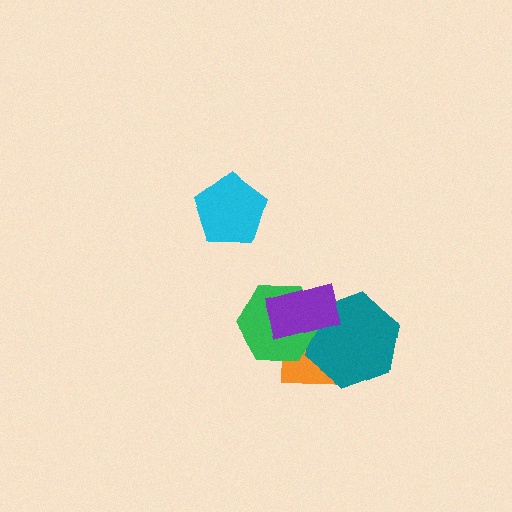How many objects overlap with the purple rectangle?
3 objects overlap with the purple rectangle.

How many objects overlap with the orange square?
3 objects overlap with the orange square.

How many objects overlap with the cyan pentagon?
0 objects overlap with the cyan pentagon.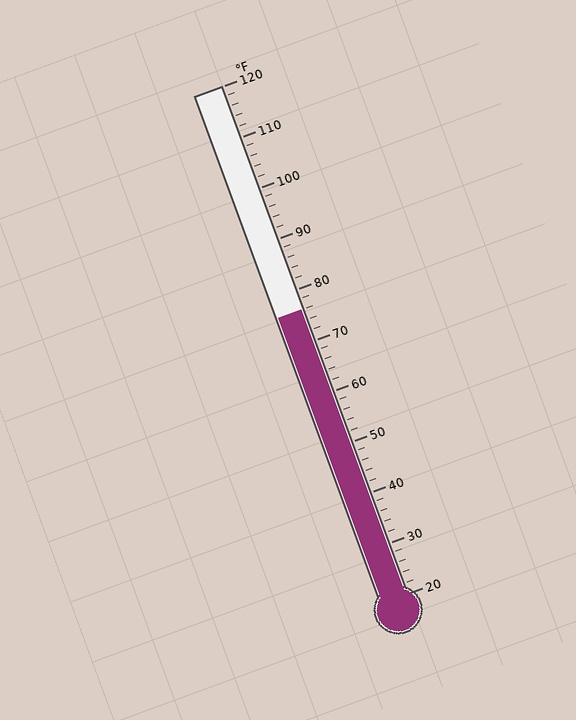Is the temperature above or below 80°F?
The temperature is below 80°F.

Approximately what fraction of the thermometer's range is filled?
The thermometer is filled to approximately 55% of its range.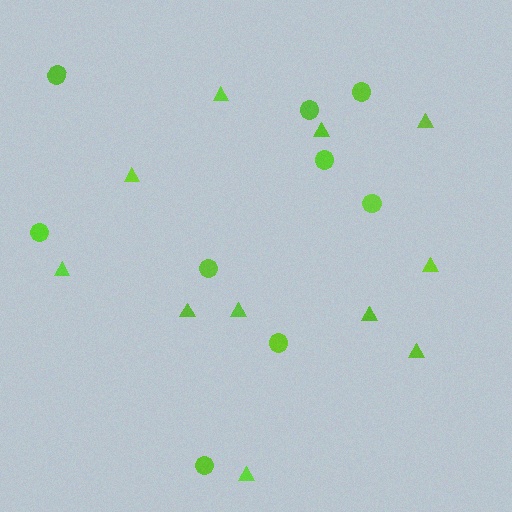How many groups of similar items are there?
There are 2 groups: one group of circles (9) and one group of triangles (11).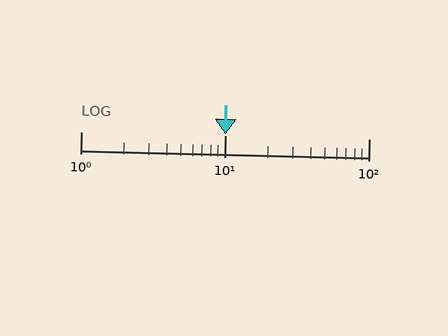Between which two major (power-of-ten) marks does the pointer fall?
The pointer is between 10 and 100.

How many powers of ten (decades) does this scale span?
The scale spans 2 decades, from 1 to 100.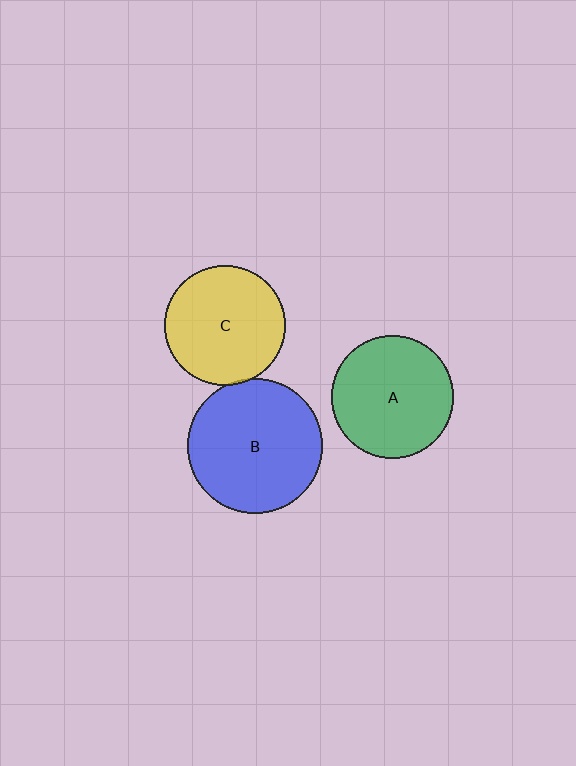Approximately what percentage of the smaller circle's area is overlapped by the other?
Approximately 5%.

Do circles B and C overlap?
Yes.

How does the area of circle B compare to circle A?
Approximately 1.2 times.